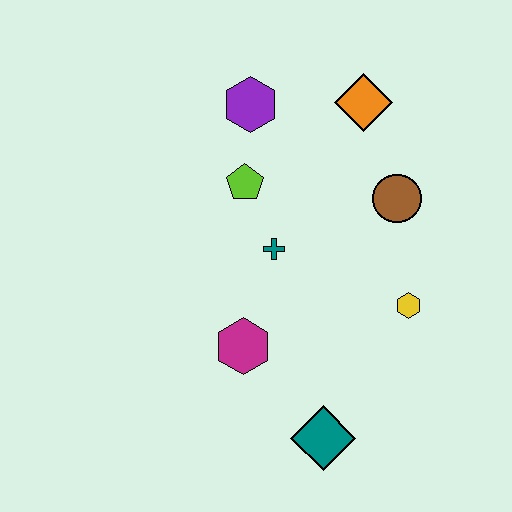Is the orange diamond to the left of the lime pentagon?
No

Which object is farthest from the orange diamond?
The teal diamond is farthest from the orange diamond.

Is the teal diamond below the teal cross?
Yes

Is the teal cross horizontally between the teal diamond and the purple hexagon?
Yes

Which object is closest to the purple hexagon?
The lime pentagon is closest to the purple hexagon.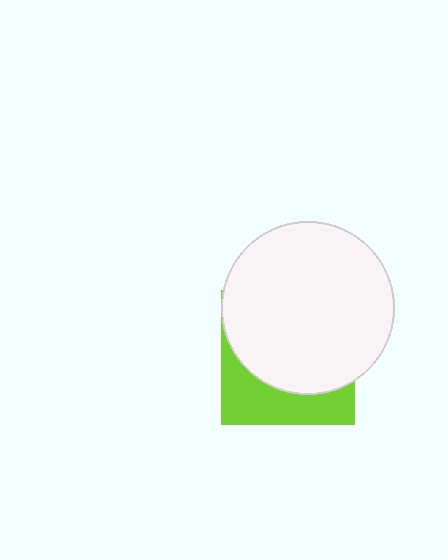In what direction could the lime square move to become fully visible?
The lime square could move down. That would shift it out from behind the white circle entirely.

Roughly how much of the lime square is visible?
A small part of it is visible (roughly 32%).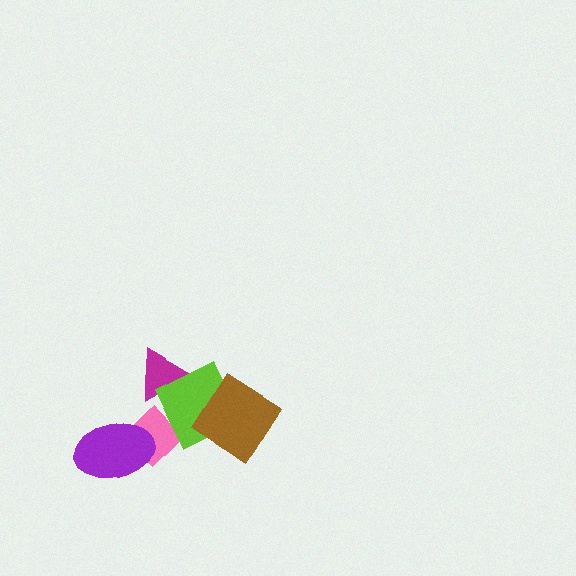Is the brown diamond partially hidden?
No, no other shape covers it.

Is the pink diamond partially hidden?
Yes, it is partially covered by another shape.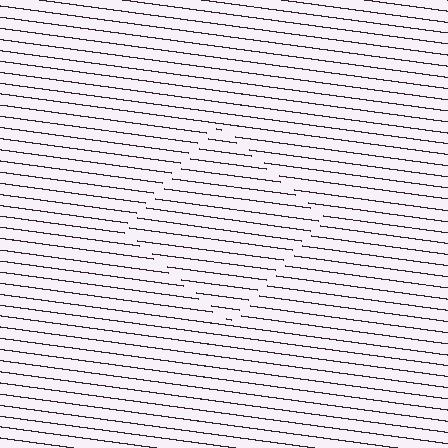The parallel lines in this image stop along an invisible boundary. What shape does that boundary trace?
An illusory square. The interior of the shape contains the same grating, shifted by half a period — the contour is defined by the phase discontinuity where line-ends from the inner and outer gratings abut.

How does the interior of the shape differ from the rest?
The interior of the shape contains the same grating, shifted by half a period — the contour is defined by the phase discontinuity where line-ends from the inner and outer gratings abut.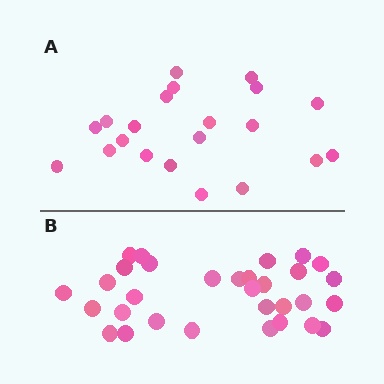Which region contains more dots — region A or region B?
Region B (the bottom region) has more dots.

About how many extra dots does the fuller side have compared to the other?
Region B has roughly 10 or so more dots than region A.